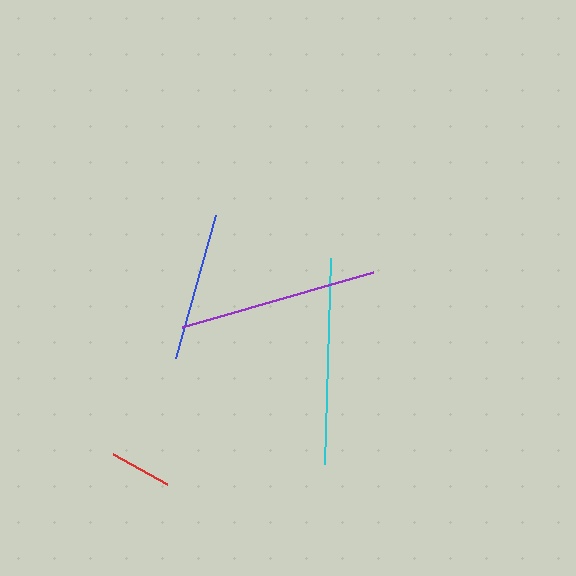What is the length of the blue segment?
The blue segment is approximately 148 pixels long.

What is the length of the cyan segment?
The cyan segment is approximately 206 pixels long.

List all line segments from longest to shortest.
From longest to shortest: cyan, purple, blue, red.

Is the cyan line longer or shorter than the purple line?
The cyan line is longer than the purple line.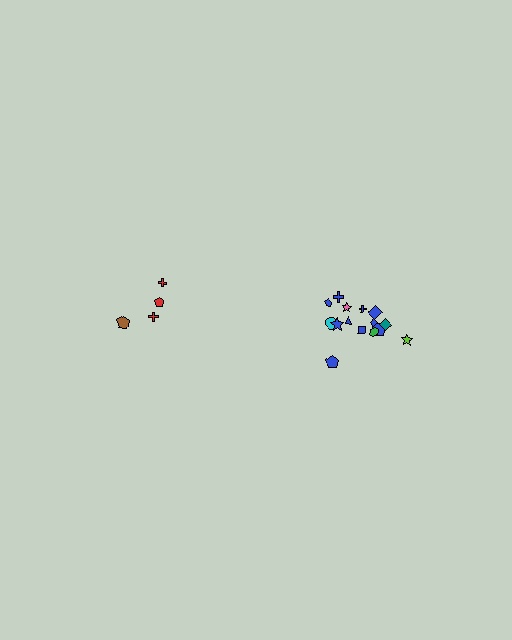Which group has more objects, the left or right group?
The right group.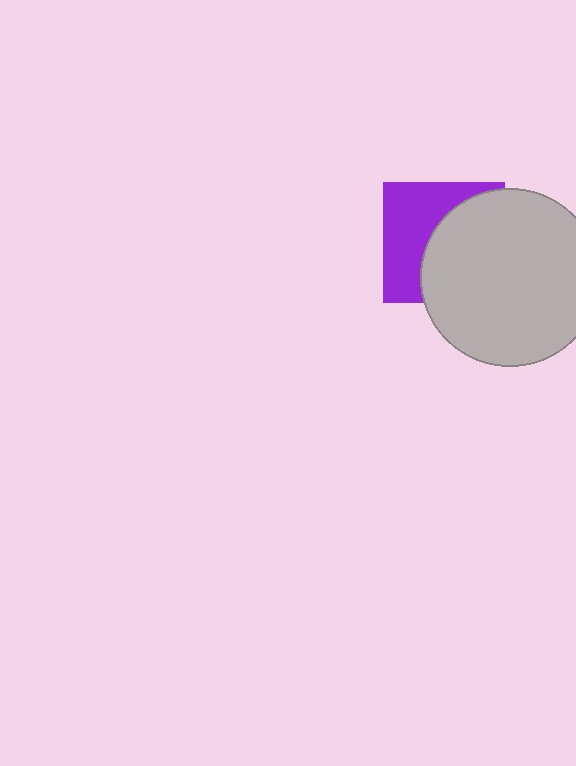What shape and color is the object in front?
The object in front is a light gray circle.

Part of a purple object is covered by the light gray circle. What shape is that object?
It is a square.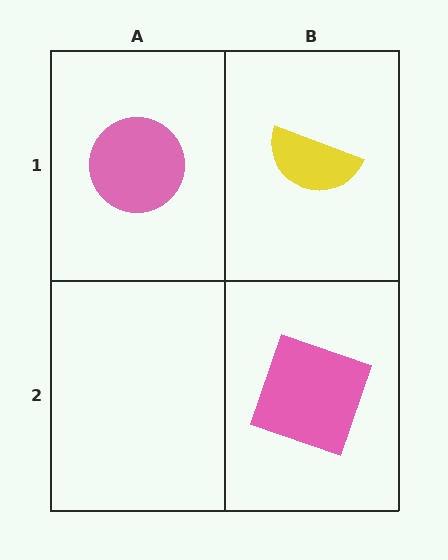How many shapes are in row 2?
1 shape.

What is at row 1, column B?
A yellow semicircle.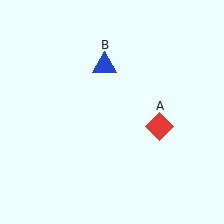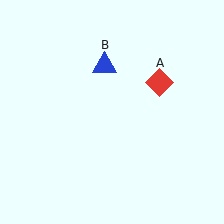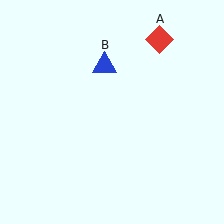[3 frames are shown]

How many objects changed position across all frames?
1 object changed position: red diamond (object A).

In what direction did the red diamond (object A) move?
The red diamond (object A) moved up.